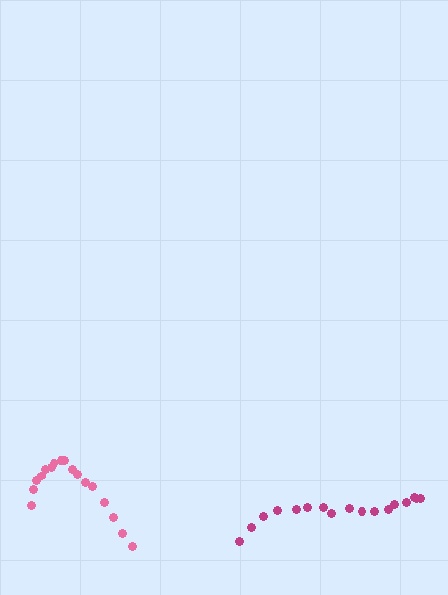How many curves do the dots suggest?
There are 2 distinct paths.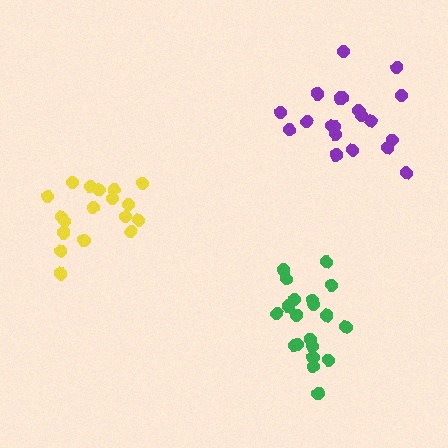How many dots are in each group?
Group 1: 20 dots, Group 2: 18 dots, Group 3: 21 dots (59 total).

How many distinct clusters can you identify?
There are 3 distinct clusters.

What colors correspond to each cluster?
The clusters are colored: green, yellow, purple.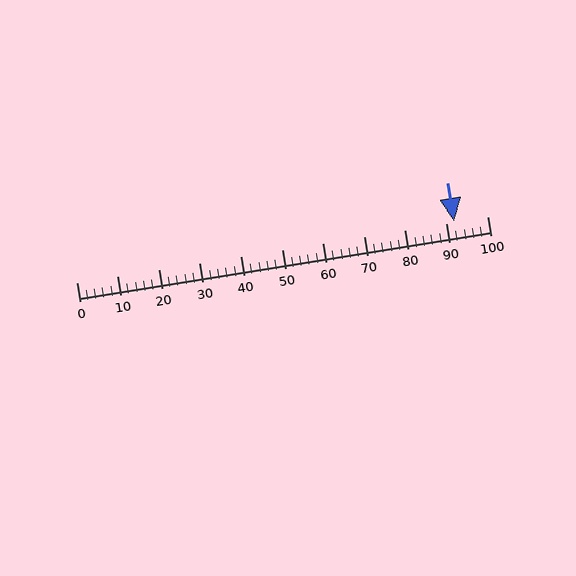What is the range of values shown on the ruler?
The ruler shows values from 0 to 100.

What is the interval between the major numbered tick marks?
The major tick marks are spaced 10 units apart.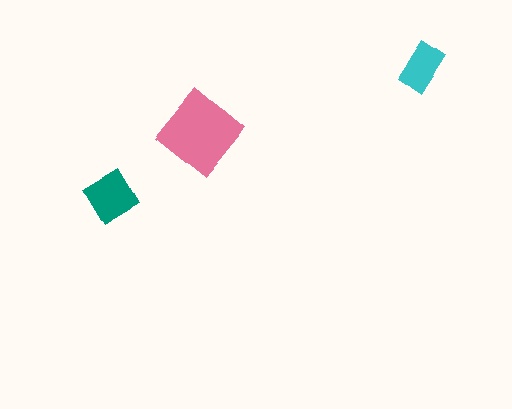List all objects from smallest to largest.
The cyan rectangle, the teal diamond, the pink diamond.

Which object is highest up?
The cyan rectangle is topmost.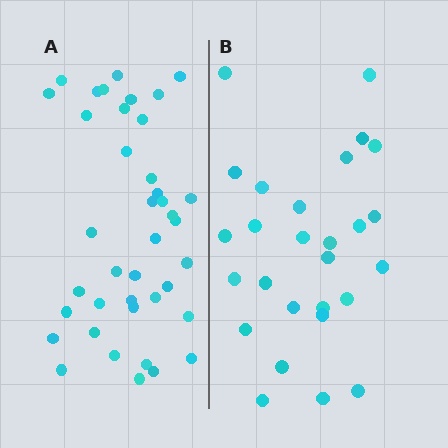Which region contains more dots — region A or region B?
Region A (the left region) has more dots.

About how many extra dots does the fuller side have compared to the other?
Region A has approximately 15 more dots than region B.